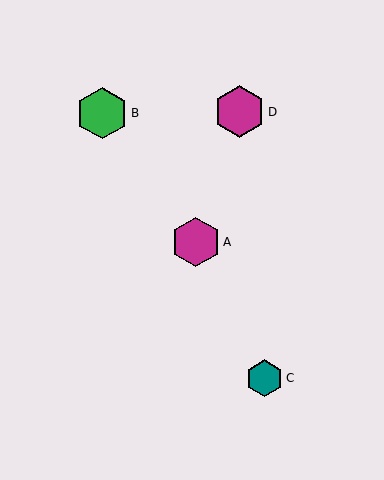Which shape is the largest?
The green hexagon (labeled B) is the largest.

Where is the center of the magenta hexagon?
The center of the magenta hexagon is at (240, 112).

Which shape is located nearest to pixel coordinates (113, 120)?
The green hexagon (labeled B) at (102, 113) is nearest to that location.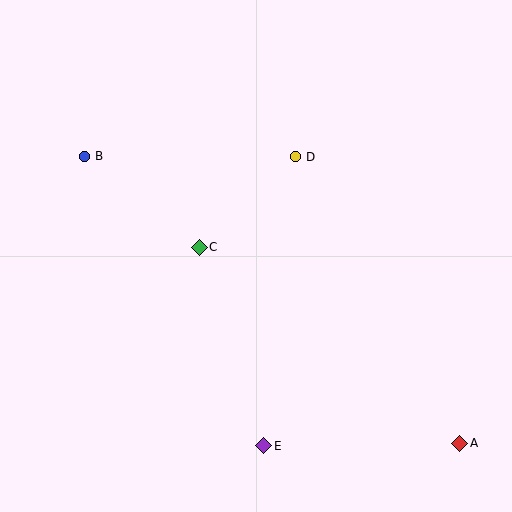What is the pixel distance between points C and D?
The distance between C and D is 132 pixels.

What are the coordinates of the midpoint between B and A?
The midpoint between B and A is at (272, 300).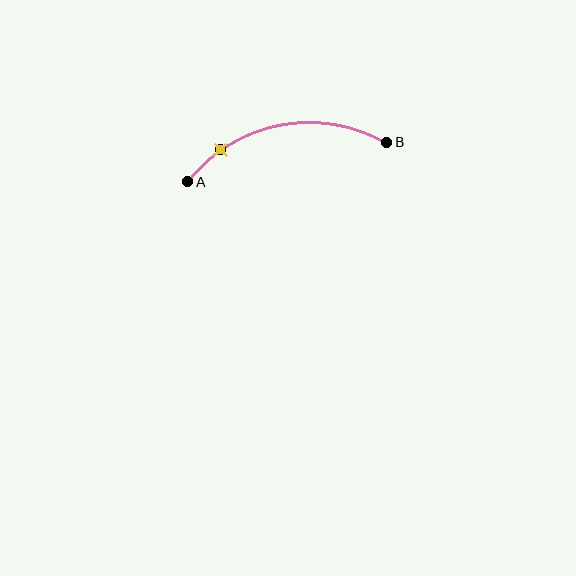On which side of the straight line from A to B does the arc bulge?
The arc bulges above the straight line connecting A and B.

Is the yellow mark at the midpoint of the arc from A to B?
No. The yellow mark lies on the arc but is closer to endpoint A. The arc midpoint would be at the point on the curve equidistant along the arc from both A and B.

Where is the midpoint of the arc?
The arc midpoint is the point on the curve farthest from the straight line joining A and B. It sits above that line.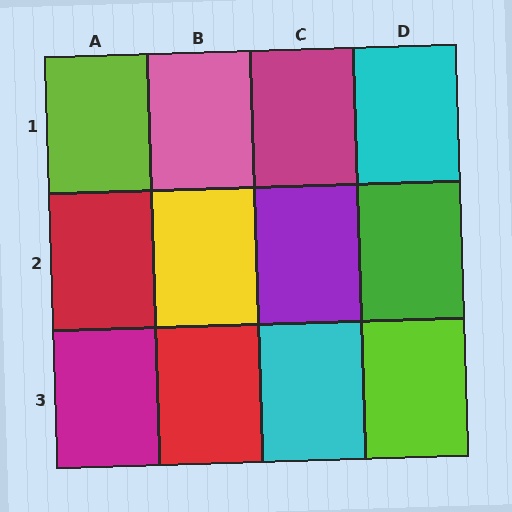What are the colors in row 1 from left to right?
Lime, pink, magenta, cyan.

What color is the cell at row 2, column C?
Purple.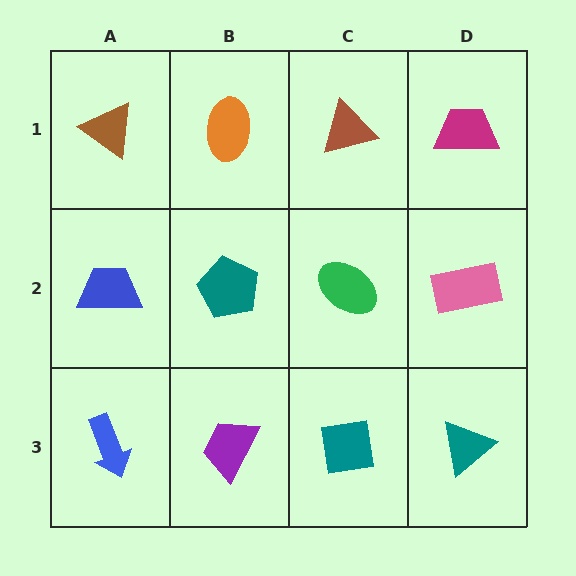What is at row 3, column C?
A teal square.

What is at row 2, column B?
A teal pentagon.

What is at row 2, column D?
A pink rectangle.